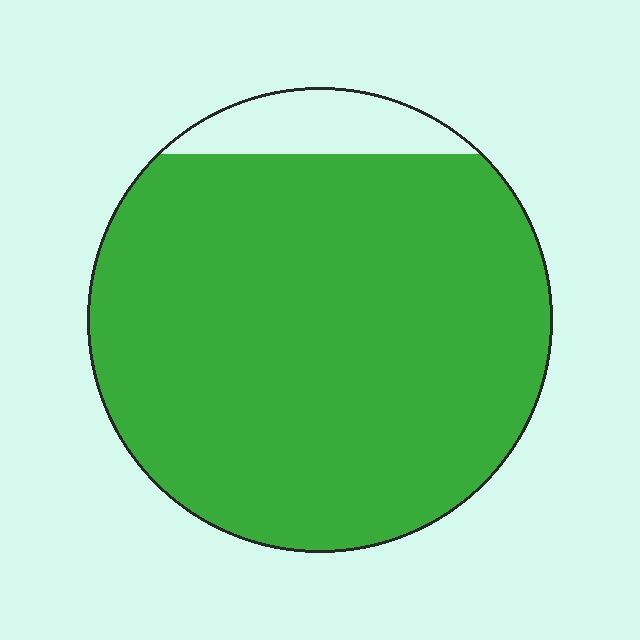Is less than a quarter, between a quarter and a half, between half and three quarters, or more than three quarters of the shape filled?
More than three quarters.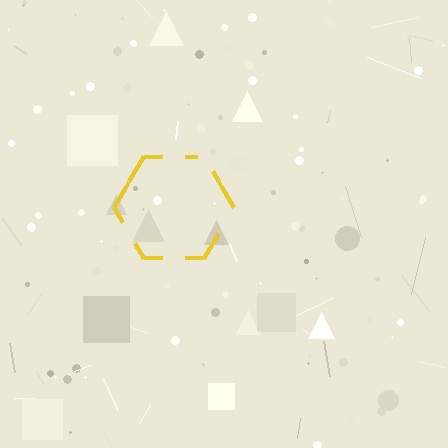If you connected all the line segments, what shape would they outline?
They would outline a hexagon.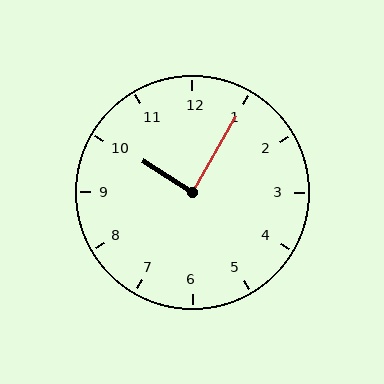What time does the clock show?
10:05.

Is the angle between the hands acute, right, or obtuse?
It is right.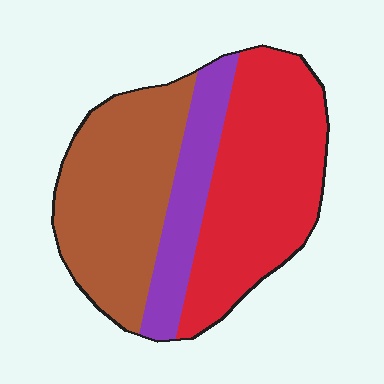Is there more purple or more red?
Red.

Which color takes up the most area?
Red, at roughly 45%.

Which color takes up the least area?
Purple, at roughly 20%.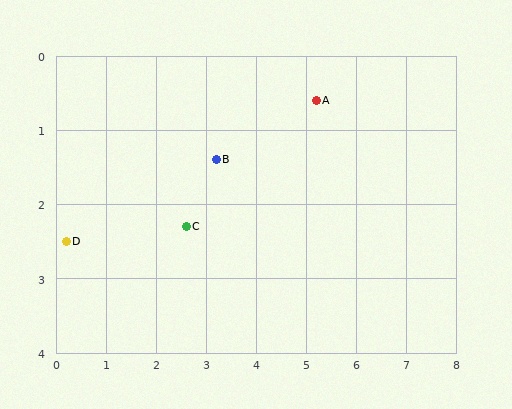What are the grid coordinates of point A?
Point A is at approximately (5.2, 0.6).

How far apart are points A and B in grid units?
Points A and B are about 2.2 grid units apart.